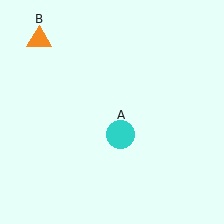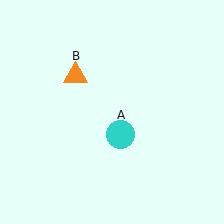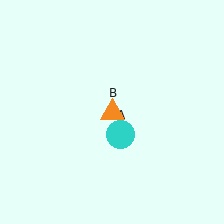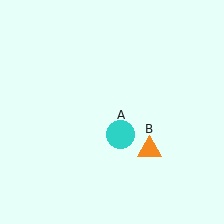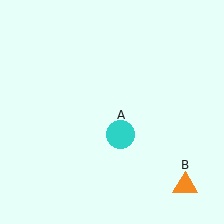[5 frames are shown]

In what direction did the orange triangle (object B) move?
The orange triangle (object B) moved down and to the right.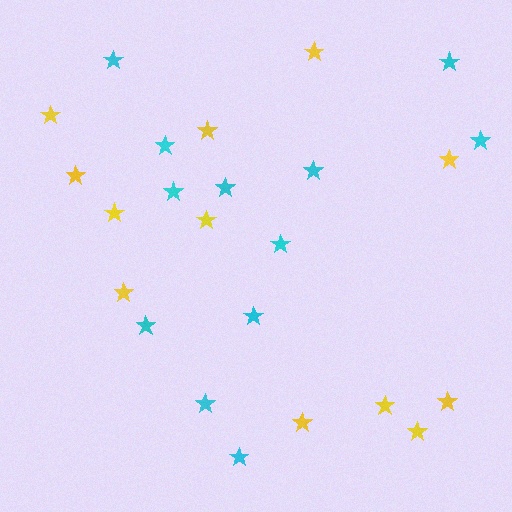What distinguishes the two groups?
There are 2 groups: one group of cyan stars (12) and one group of yellow stars (12).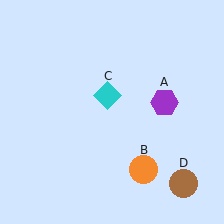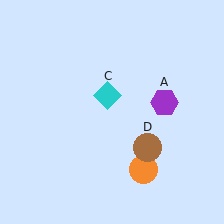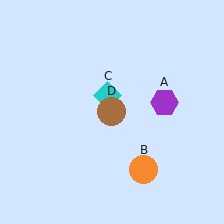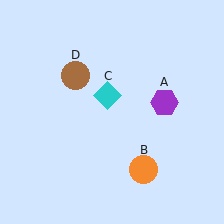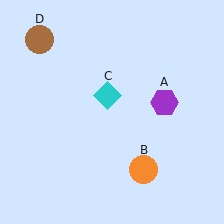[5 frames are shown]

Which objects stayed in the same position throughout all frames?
Purple hexagon (object A) and orange circle (object B) and cyan diamond (object C) remained stationary.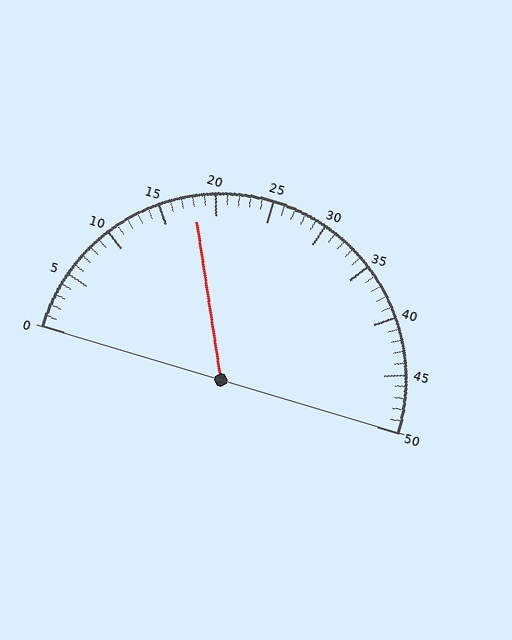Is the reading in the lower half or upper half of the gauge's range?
The reading is in the lower half of the range (0 to 50).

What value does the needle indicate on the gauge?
The needle indicates approximately 18.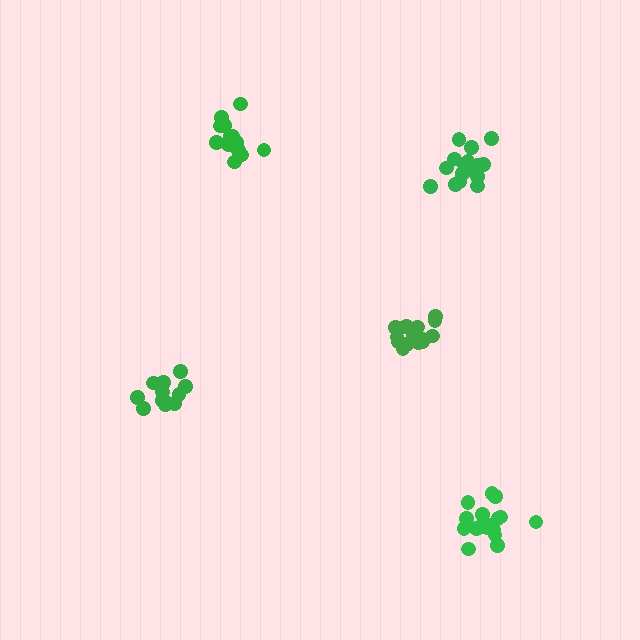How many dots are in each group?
Group 1: 12 dots, Group 2: 16 dots, Group 3: 13 dots, Group 4: 15 dots, Group 5: 18 dots (74 total).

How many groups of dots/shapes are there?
There are 5 groups.